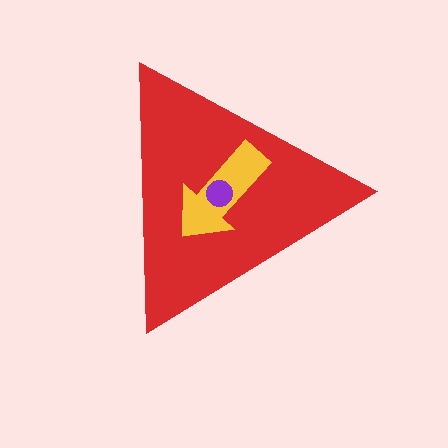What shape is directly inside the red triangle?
The yellow arrow.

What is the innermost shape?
The purple circle.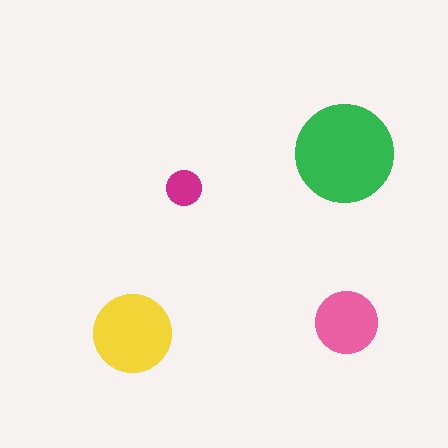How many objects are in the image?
There are 4 objects in the image.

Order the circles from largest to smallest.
the green one, the yellow one, the pink one, the magenta one.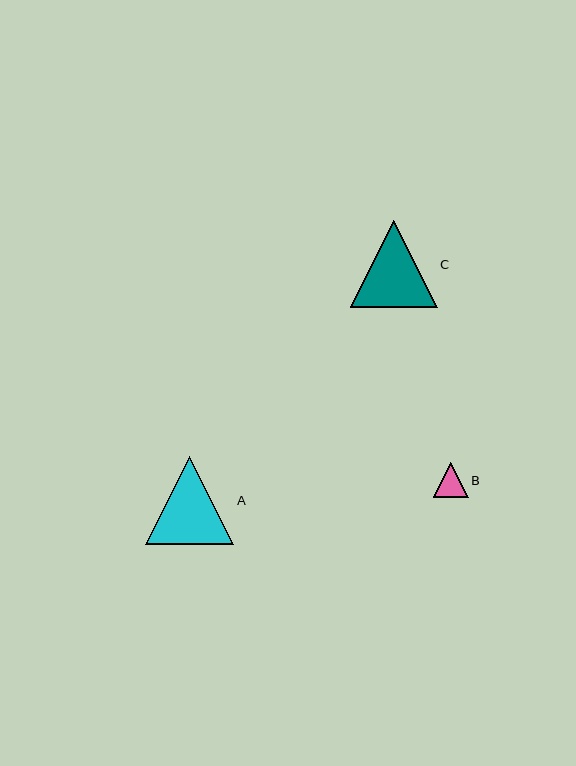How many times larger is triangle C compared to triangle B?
Triangle C is approximately 2.5 times the size of triangle B.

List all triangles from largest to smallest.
From largest to smallest: A, C, B.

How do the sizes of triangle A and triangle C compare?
Triangle A and triangle C are approximately the same size.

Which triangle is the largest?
Triangle A is the largest with a size of approximately 88 pixels.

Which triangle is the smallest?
Triangle B is the smallest with a size of approximately 35 pixels.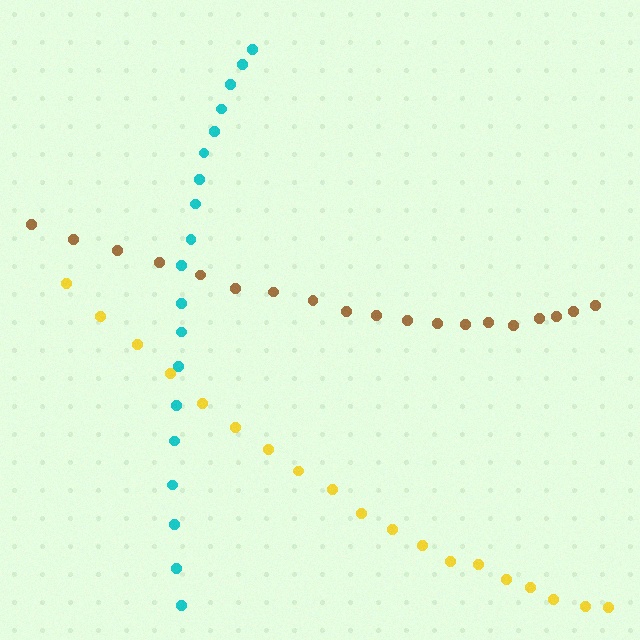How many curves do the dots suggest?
There are 3 distinct paths.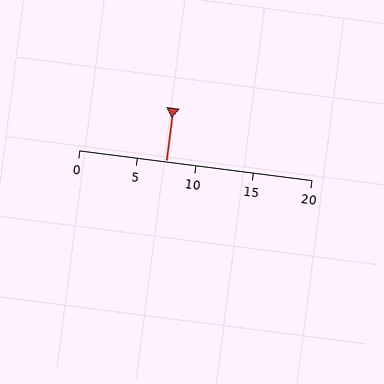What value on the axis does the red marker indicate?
The marker indicates approximately 7.5.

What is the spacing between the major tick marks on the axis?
The major ticks are spaced 5 apart.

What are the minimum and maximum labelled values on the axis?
The axis runs from 0 to 20.